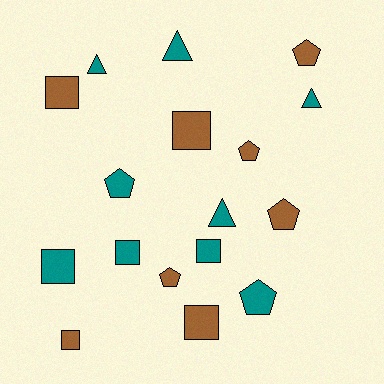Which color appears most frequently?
Teal, with 9 objects.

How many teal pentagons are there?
There are 2 teal pentagons.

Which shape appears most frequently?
Square, with 7 objects.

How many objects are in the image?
There are 17 objects.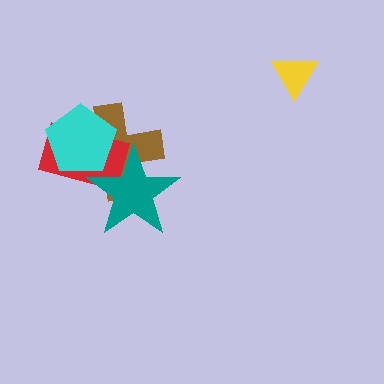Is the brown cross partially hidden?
Yes, it is partially covered by another shape.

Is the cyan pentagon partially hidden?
No, no other shape covers it.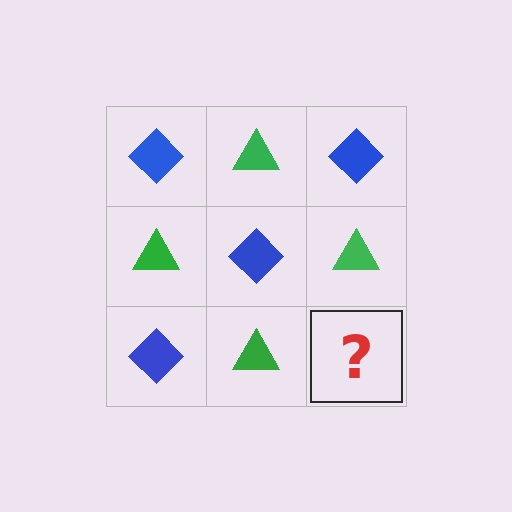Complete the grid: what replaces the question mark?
The question mark should be replaced with a blue diamond.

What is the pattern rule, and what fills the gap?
The rule is that it alternates blue diamond and green triangle in a checkerboard pattern. The gap should be filled with a blue diamond.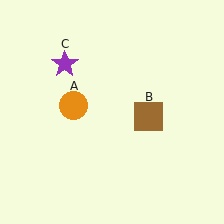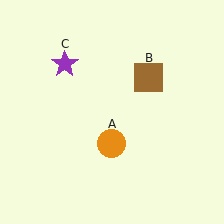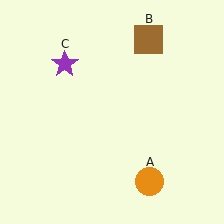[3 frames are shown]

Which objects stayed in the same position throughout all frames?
Purple star (object C) remained stationary.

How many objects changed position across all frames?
2 objects changed position: orange circle (object A), brown square (object B).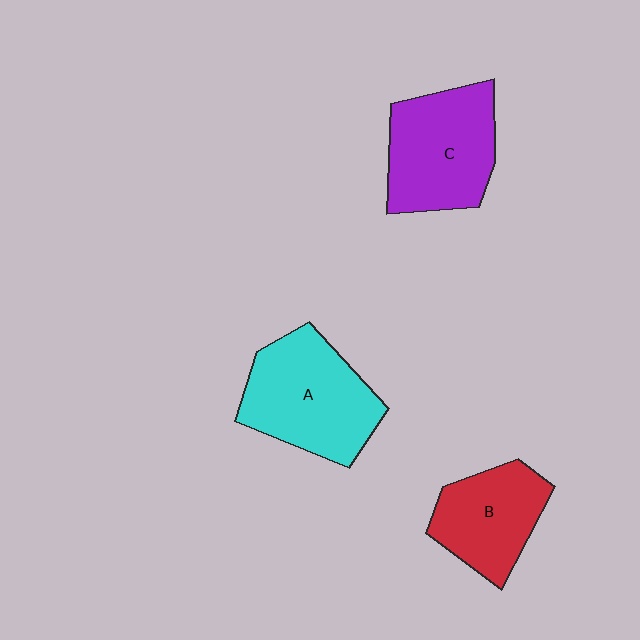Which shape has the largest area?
Shape A (cyan).